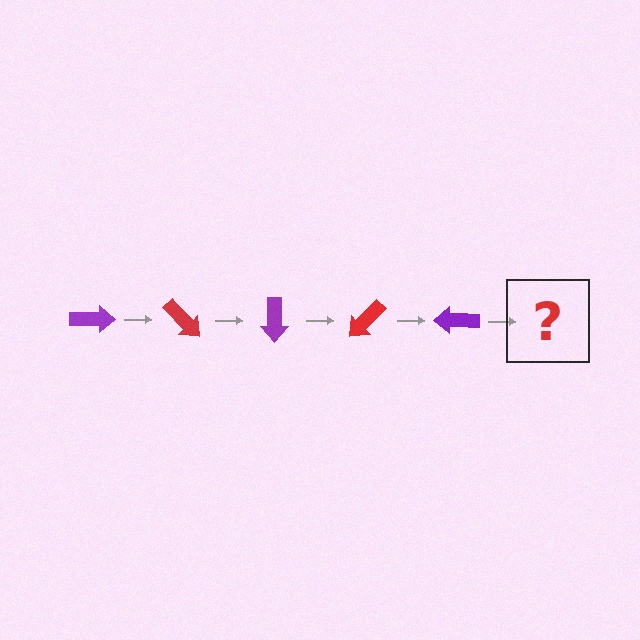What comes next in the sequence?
The next element should be a red arrow, rotated 225 degrees from the start.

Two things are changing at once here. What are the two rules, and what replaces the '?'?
The two rules are that it rotates 45 degrees each step and the color cycles through purple and red. The '?' should be a red arrow, rotated 225 degrees from the start.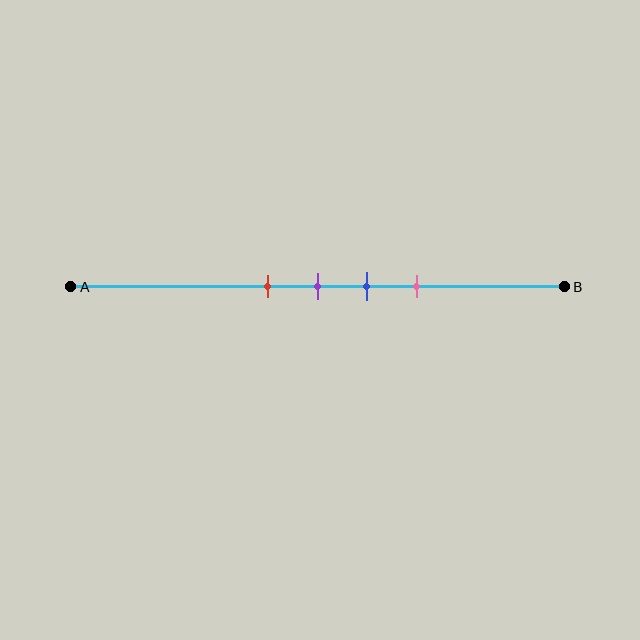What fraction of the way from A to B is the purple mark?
The purple mark is approximately 50% (0.5) of the way from A to B.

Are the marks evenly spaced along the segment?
Yes, the marks are approximately evenly spaced.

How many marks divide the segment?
There are 4 marks dividing the segment.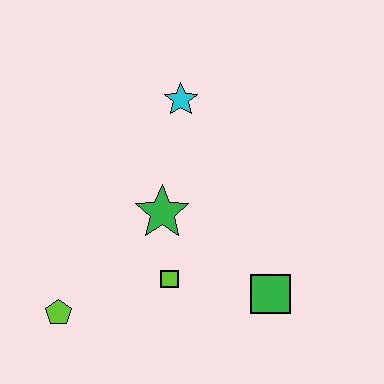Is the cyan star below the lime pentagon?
No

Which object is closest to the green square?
The lime square is closest to the green square.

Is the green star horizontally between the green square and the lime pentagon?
Yes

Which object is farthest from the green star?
The lime pentagon is farthest from the green star.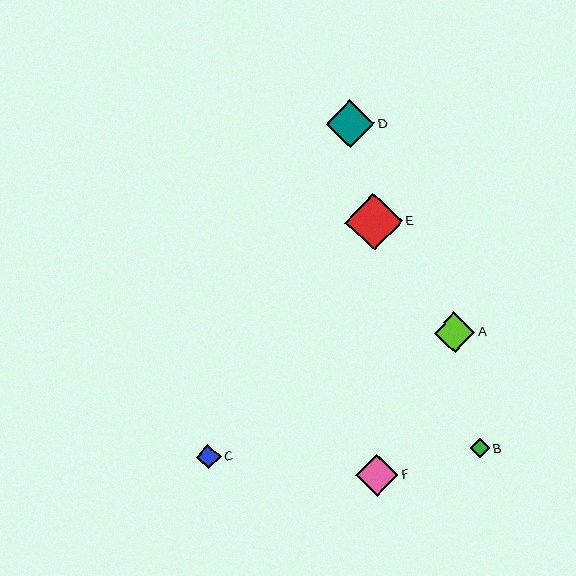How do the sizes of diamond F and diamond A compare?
Diamond F and diamond A are approximately the same size.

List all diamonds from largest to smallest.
From largest to smallest: E, D, F, A, C, B.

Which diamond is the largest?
Diamond E is the largest with a size of approximately 57 pixels.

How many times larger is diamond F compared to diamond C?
Diamond F is approximately 1.7 times the size of diamond C.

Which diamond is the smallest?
Diamond B is the smallest with a size of approximately 20 pixels.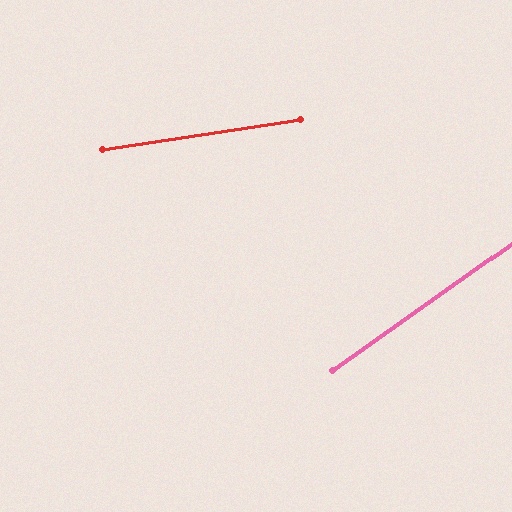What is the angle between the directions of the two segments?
Approximately 27 degrees.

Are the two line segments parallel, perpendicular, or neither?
Neither parallel nor perpendicular — they differ by about 27°.